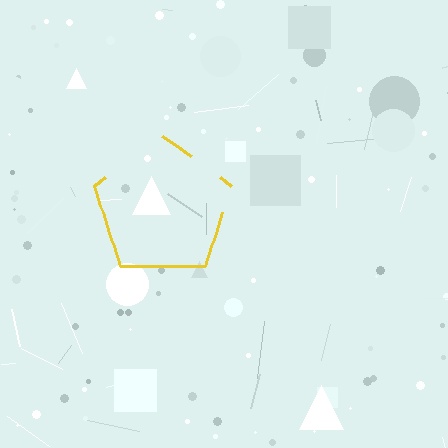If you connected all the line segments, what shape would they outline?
They would outline a pentagon.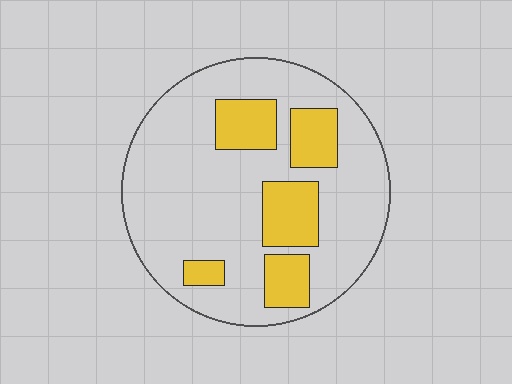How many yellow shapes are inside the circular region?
5.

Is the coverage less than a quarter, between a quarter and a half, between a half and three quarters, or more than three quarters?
Less than a quarter.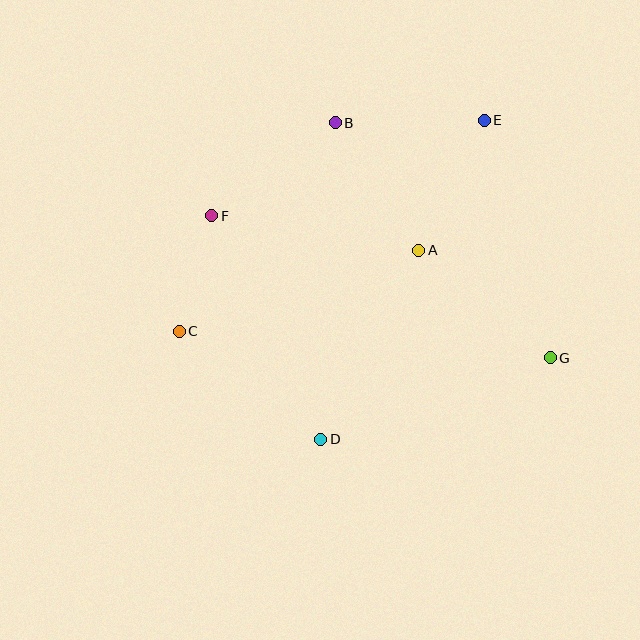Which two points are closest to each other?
Points C and F are closest to each other.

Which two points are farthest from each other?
Points C and G are farthest from each other.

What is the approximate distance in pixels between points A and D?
The distance between A and D is approximately 213 pixels.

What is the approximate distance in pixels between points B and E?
The distance between B and E is approximately 149 pixels.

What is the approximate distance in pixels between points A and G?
The distance between A and G is approximately 170 pixels.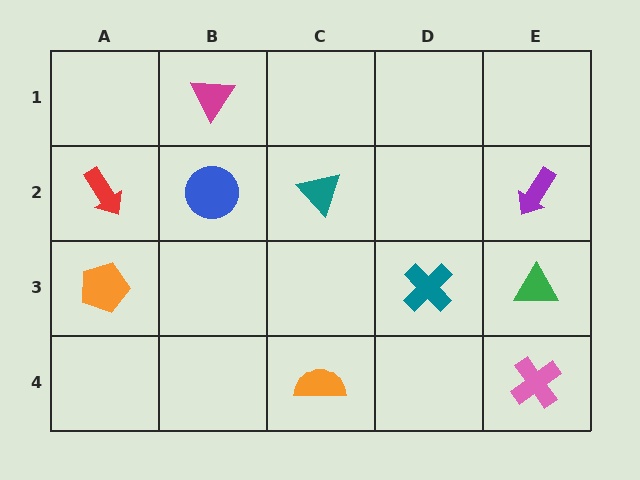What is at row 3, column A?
An orange pentagon.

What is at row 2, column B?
A blue circle.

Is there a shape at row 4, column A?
No, that cell is empty.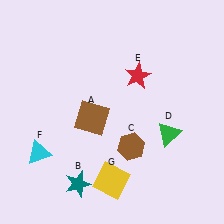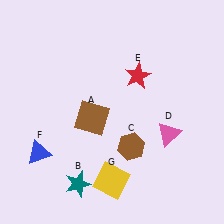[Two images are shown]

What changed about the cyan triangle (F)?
In Image 1, F is cyan. In Image 2, it changed to blue.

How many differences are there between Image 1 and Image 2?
There are 2 differences between the two images.